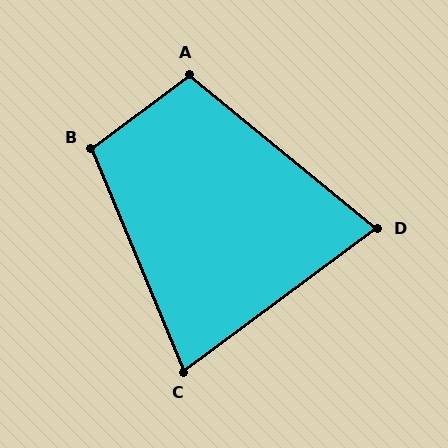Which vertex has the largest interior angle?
B, at approximately 104 degrees.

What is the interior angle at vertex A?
Approximately 104 degrees (obtuse).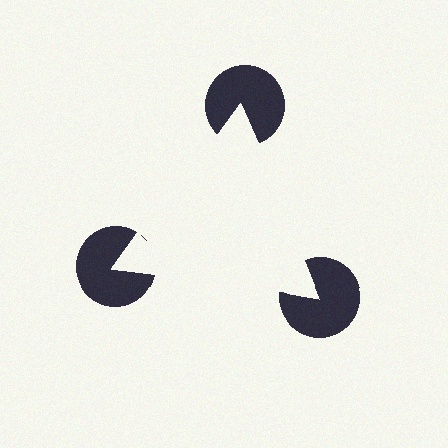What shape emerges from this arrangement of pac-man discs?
An illusory triangle — its edges are inferred from the aligned wedge cuts in the pac-man discs, not physically drawn.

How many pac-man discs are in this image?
There are 3 — one at each vertex of the illusory triangle.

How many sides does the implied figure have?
3 sides.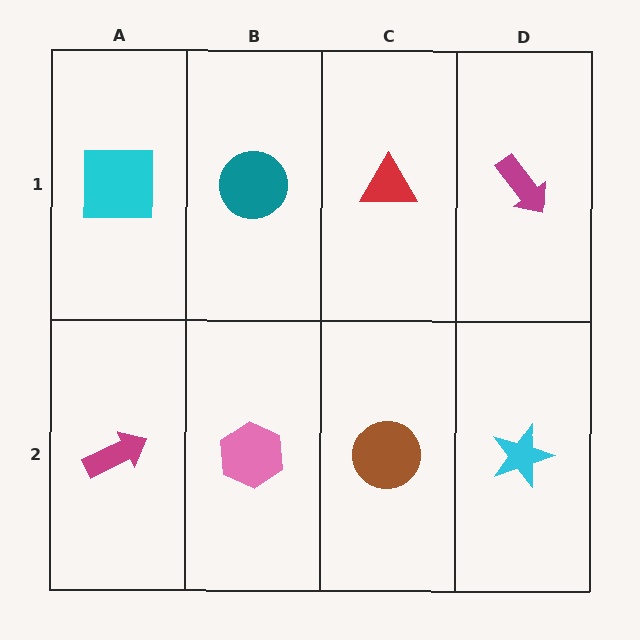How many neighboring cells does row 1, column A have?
2.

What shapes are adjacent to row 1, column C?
A brown circle (row 2, column C), a teal circle (row 1, column B), a magenta arrow (row 1, column D).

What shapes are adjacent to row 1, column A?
A magenta arrow (row 2, column A), a teal circle (row 1, column B).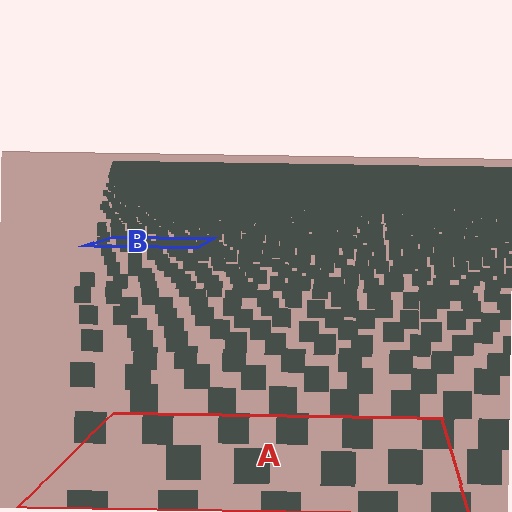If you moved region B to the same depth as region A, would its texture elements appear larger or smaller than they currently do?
They would appear larger. At a closer depth, the same texture elements are projected at a bigger on-screen size.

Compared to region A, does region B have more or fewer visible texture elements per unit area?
Region B has more texture elements per unit area — they are packed more densely because it is farther away.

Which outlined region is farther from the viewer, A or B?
Region B is farther from the viewer — the texture elements inside it appear smaller and more densely packed.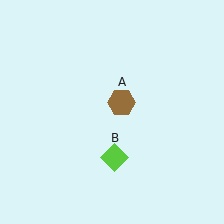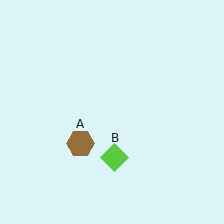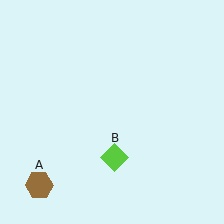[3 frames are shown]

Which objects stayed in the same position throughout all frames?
Lime diamond (object B) remained stationary.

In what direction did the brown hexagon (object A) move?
The brown hexagon (object A) moved down and to the left.